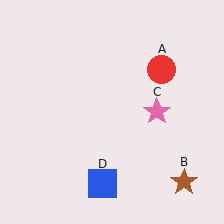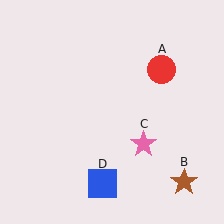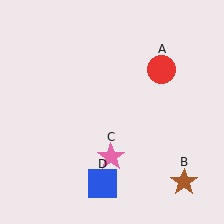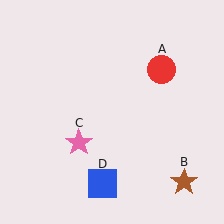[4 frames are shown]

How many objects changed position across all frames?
1 object changed position: pink star (object C).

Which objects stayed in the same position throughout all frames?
Red circle (object A) and brown star (object B) and blue square (object D) remained stationary.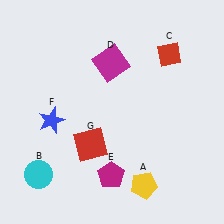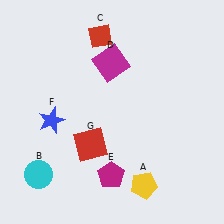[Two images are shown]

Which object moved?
The red diamond (C) moved left.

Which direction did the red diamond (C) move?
The red diamond (C) moved left.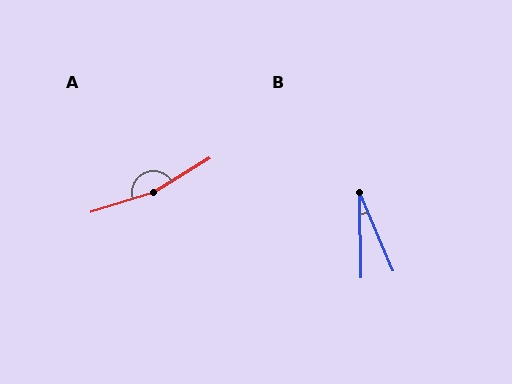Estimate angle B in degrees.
Approximately 22 degrees.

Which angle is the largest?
A, at approximately 166 degrees.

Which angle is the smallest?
B, at approximately 22 degrees.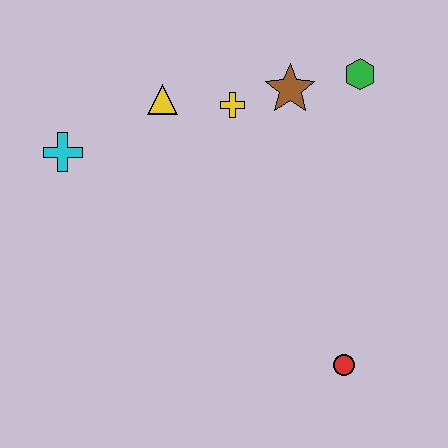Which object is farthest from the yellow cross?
The red circle is farthest from the yellow cross.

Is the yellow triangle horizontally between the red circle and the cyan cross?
Yes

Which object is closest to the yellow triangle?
The yellow cross is closest to the yellow triangle.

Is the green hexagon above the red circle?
Yes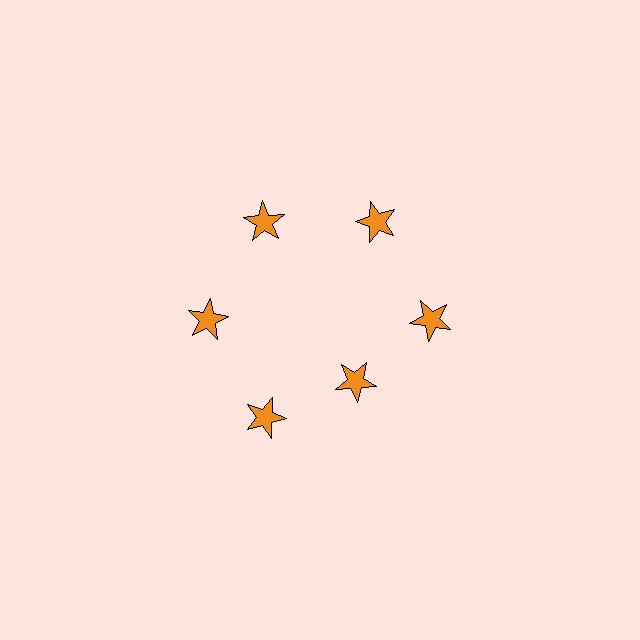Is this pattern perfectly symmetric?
No. The 6 orange stars are arranged in a ring, but one element near the 5 o'clock position is pulled inward toward the center, breaking the 6-fold rotational symmetry.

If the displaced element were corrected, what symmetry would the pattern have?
It would have 6-fold rotational symmetry — the pattern would map onto itself every 60 degrees.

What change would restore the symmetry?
The symmetry would be restored by moving it outward, back onto the ring so that all 6 stars sit at equal angles and equal distance from the center.